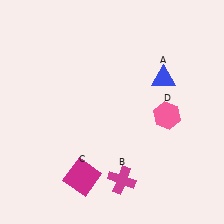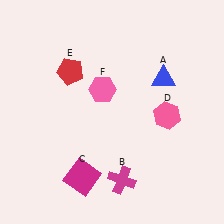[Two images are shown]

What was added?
A red pentagon (E), a pink hexagon (F) were added in Image 2.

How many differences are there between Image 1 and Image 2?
There are 2 differences between the two images.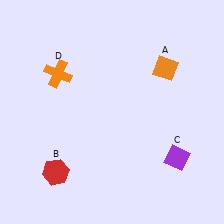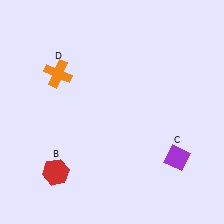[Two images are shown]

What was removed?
The orange diamond (A) was removed in Image 2.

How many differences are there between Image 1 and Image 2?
There is 1 difference between the two images.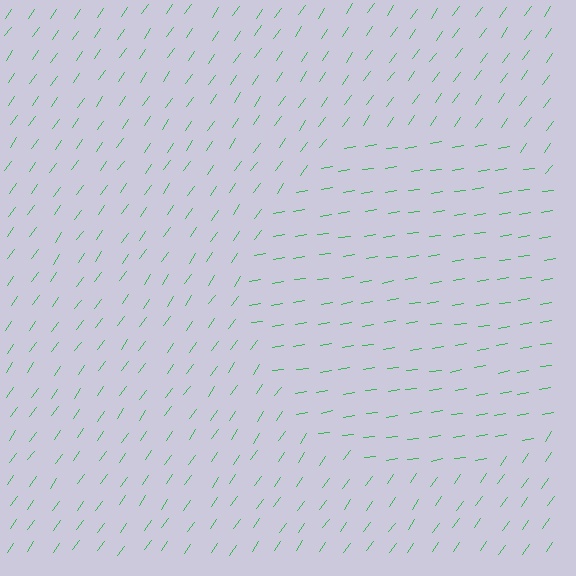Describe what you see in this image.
The image is filled with small green line segments. A circle region in the image has lines oriented differently from the surrounding lines, creating a visible texture boundary.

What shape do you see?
I see a circle.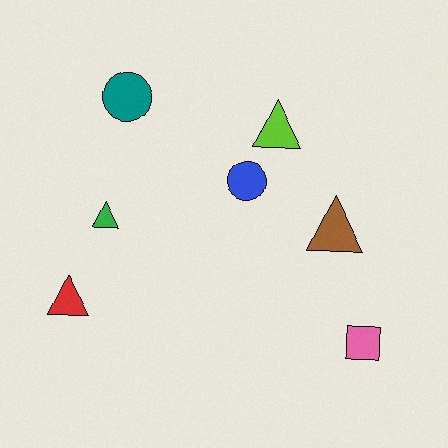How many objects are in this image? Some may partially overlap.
There are 7 objects.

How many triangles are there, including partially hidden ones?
There are 4 triangles.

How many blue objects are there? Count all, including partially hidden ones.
There is 1 blue object.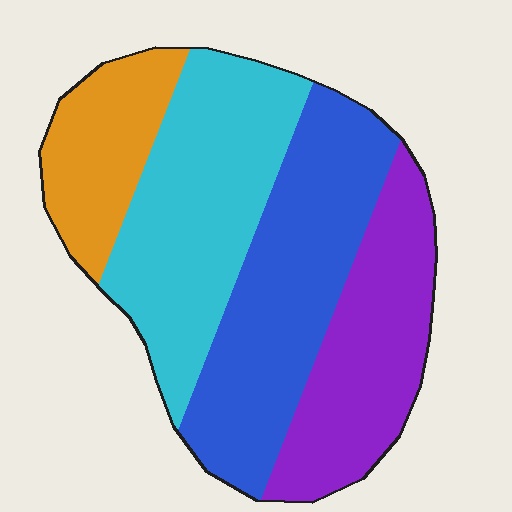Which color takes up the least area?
Orange, at roughly 15%.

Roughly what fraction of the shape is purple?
Purple takes up about one quarter (1/4) of the shape.